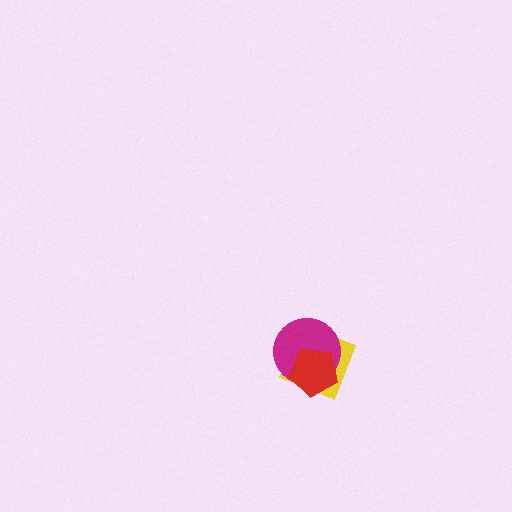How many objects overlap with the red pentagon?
2 objects overlap with the red pentagon.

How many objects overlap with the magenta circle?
2 objects overlap with the magenta circle.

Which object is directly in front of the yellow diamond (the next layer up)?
The magenta circle is directly in front of the yellow diamond.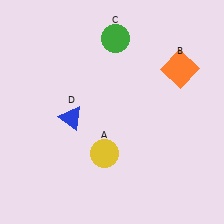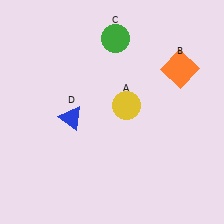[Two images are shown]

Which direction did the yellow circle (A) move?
The yellow circle (A) moved up.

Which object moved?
The yellow circle (A) moved up.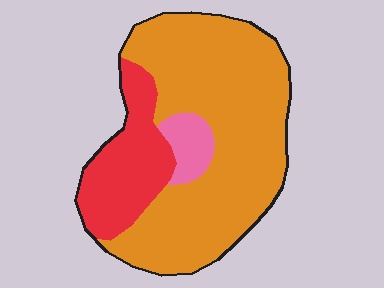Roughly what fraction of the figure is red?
Red takes up about one quarter (1/4) of the figure.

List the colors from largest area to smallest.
From largest to smallest: orange, red, pink.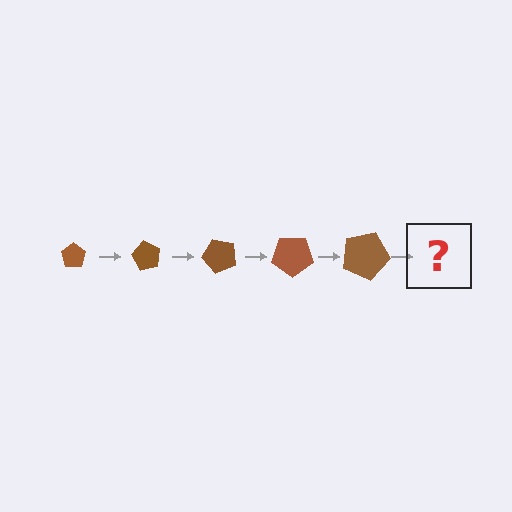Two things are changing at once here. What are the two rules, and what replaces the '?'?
The two rules are that the pentagon grows larger each step and it rotates 60 degrees each step. The '?' should be a pentagon, larger than the previous one and rotated 300 degrees from the start.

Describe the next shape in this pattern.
It should be a pentagon, larger than the previous one and rotated 300 degrees from the start.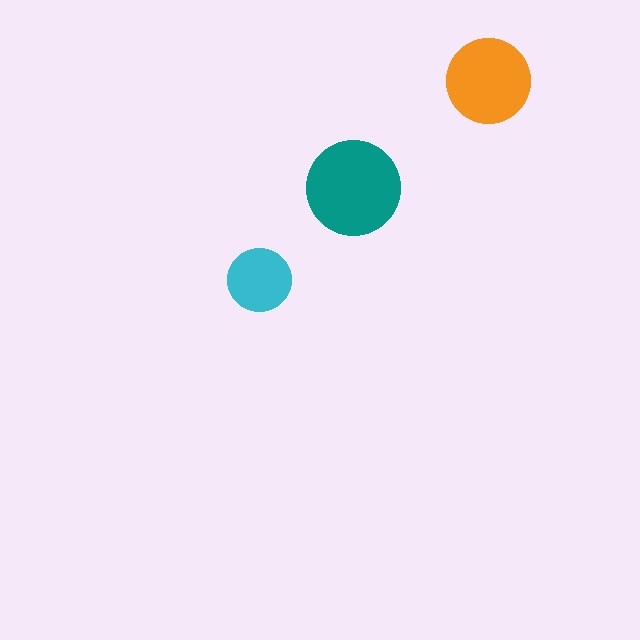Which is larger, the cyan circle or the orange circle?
The orange one.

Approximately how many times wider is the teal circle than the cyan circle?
About 1.5 times wider.